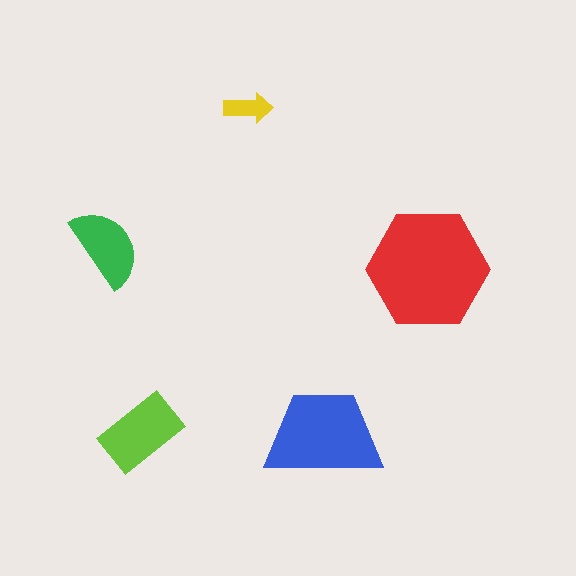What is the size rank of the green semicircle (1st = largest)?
4th.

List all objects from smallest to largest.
The yellow arrow, the green semicircle, the lime rectangle, the blue trapezoid, the red hexagon.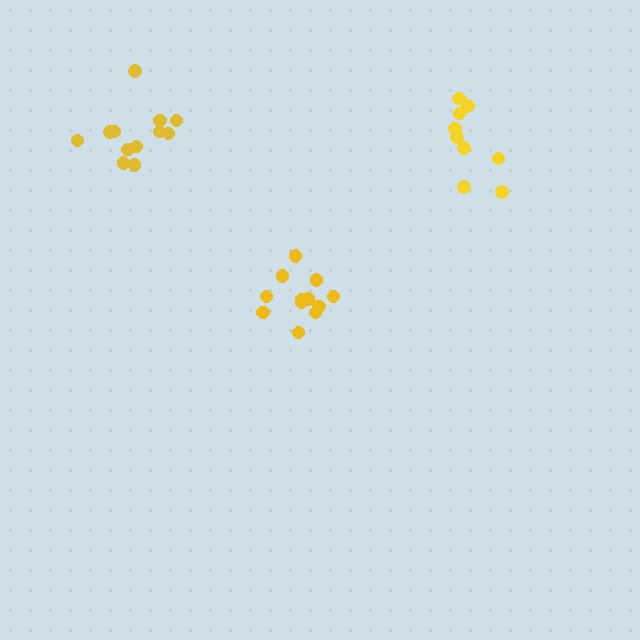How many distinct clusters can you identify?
There are 3 distinct clusters.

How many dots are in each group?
Group 1: 12 dots, Group 2: 12 dots, Group 3: 9 dots (33 total).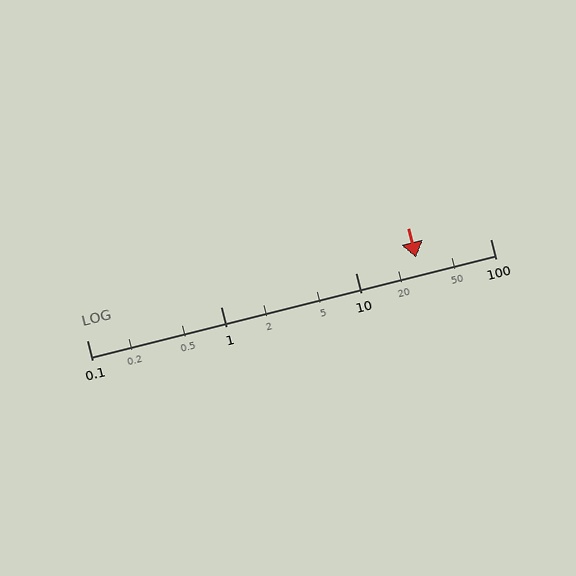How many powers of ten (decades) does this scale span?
The scale spans 3 decades, from 0.1 to 100.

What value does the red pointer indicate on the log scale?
The pointer indicates approximately 28.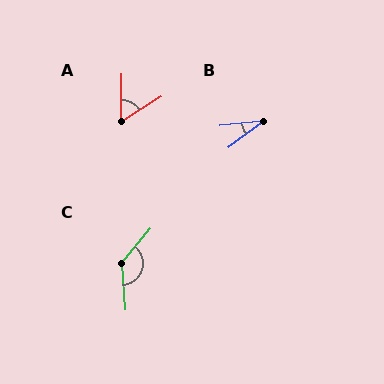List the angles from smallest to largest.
B (30°), A (56°), C (136°).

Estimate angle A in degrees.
Approximately 56 degrees.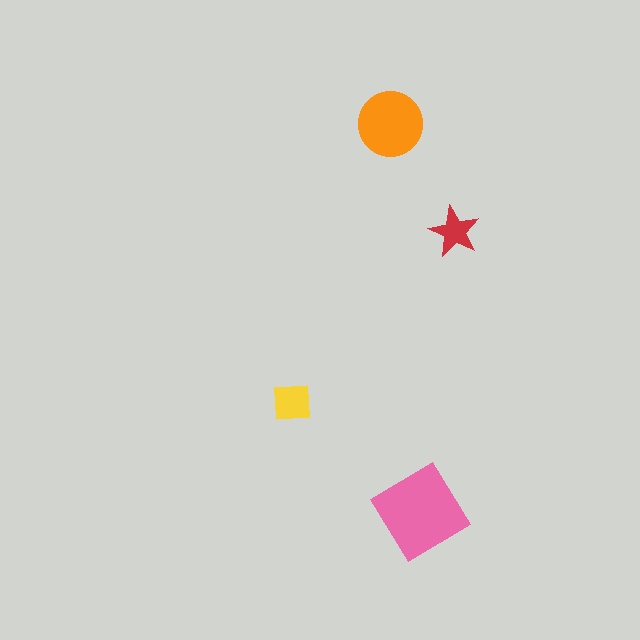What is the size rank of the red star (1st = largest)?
4th.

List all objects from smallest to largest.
The red star, the yellow square, the orange circle, the pink diamond.